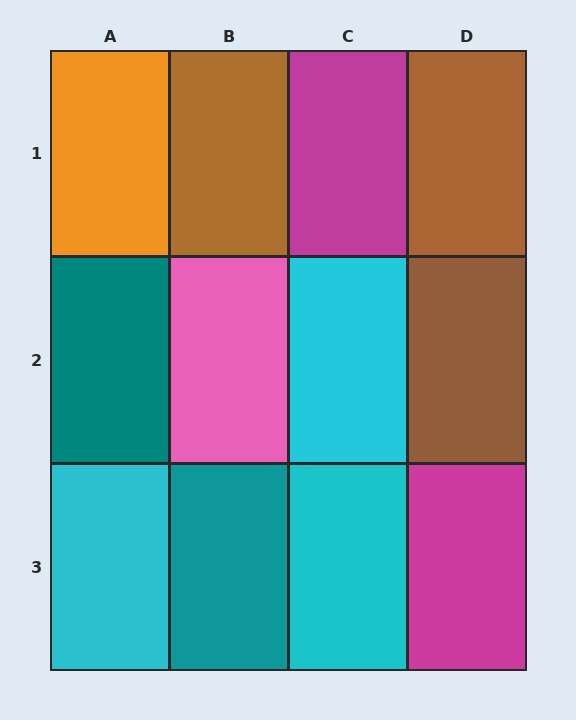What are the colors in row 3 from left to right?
Cyan, teal, cyan, magenta.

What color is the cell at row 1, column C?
Magenta.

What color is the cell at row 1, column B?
Brown.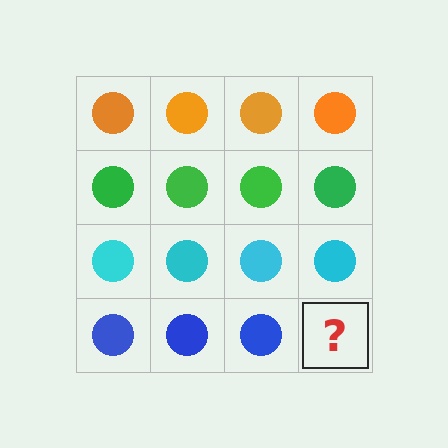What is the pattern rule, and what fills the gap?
The rule is that each row has a consistent color. The gap should be filled with a blue circle.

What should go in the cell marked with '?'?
The missing cell should contain a blue circle.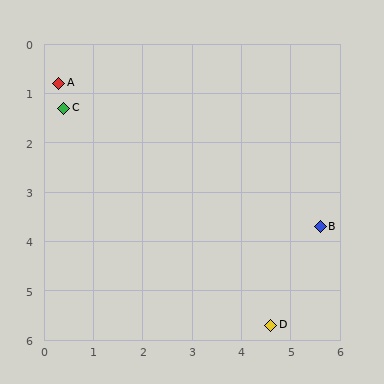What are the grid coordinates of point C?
Point C is at approximately (0.4, 1.3).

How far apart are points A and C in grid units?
Points A and C are about 0.5 grid units apart.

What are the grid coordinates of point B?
Point B is at approximately (5.6, 3.7).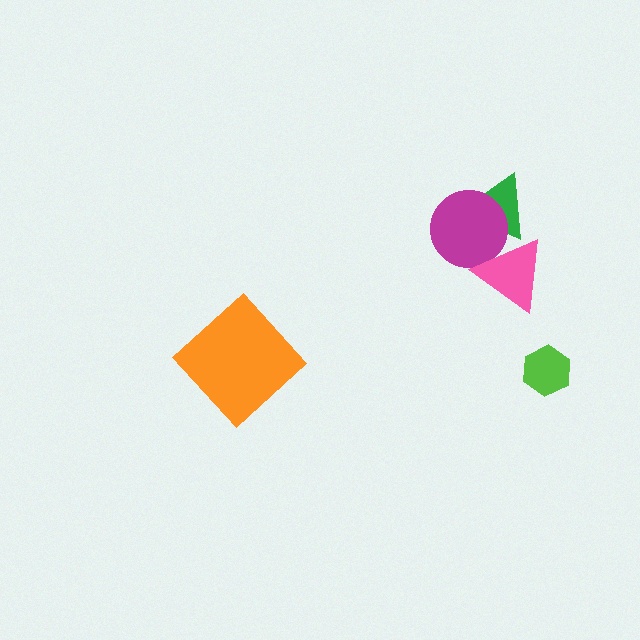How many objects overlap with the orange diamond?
0 objects overlap with the orange diamond.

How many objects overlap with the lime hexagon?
0 objects overlap with the lime hexagon.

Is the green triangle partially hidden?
Yes, it is partially covered by another shape.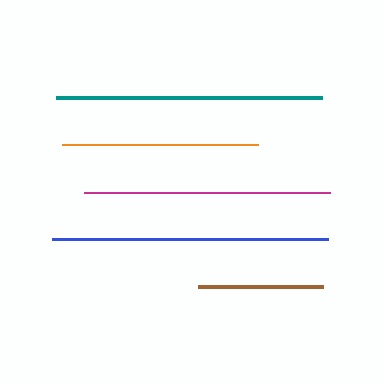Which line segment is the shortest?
The brown line is the shortest at approximately 125 pixels.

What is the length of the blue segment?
The blue segment is approximately 276 pixels long.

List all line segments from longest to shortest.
From longest to shortest: blue, teal, magenta, orange, brown.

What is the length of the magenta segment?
The magenta segment is approximately 246 pixels long.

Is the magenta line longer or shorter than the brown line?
The magenta line is longer than the brown line.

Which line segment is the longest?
The blue line is the longest at approximately 276 pixels.